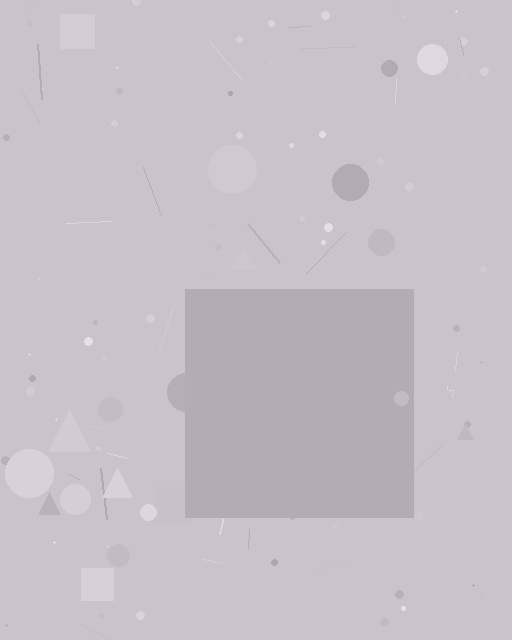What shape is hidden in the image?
A square is hidden in the image.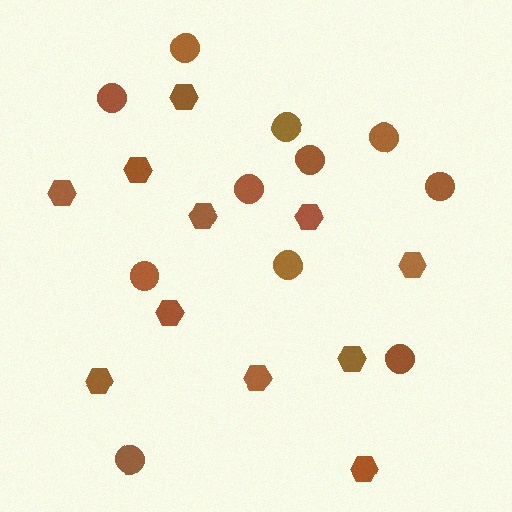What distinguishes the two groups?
There are 2 groups: one group of hexagons (11) and one group of circles (11).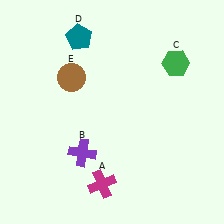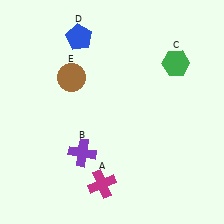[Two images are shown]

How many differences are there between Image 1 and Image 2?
There is 1 difference between the two images.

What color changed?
The pentagon (D) changed from teal in Image 1 to blue in Image 2.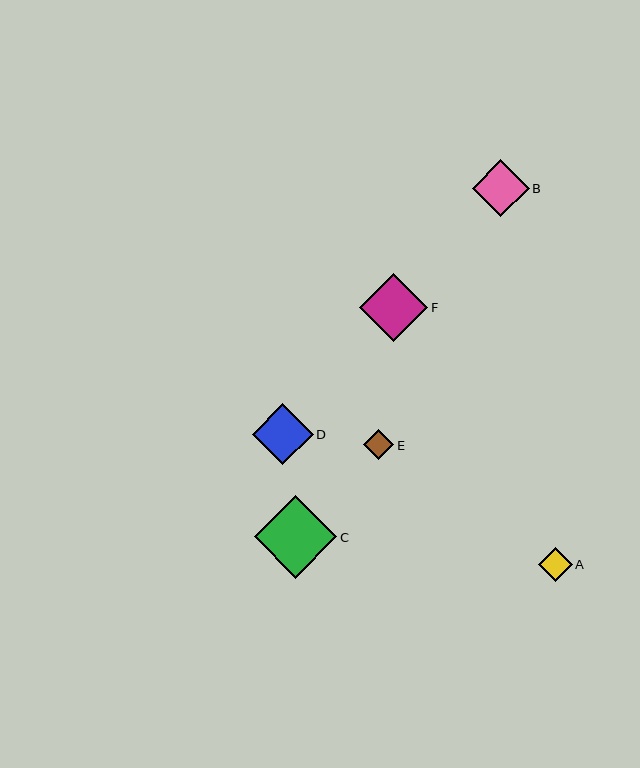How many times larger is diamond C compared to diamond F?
Diamond C is approximately 1.2 times the size of diamond F.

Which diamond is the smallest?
Diamond E is the smallest with a size of approximately 30 pixels.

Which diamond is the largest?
Diamond C is the largest with a size of approximately 82 pixels.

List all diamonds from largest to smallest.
From largest to smallest: C, F, D, B, A, E.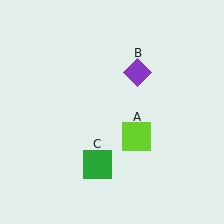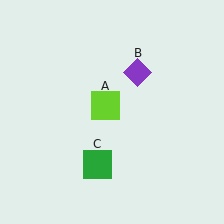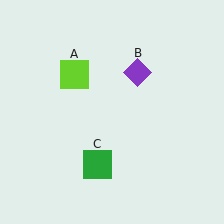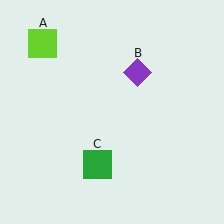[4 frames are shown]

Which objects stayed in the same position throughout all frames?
Purple diamond (object B) and green square (object C) remained stationary.